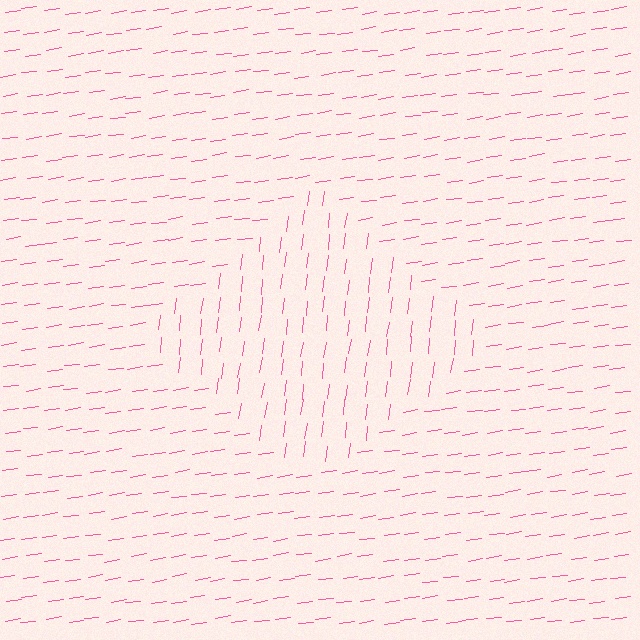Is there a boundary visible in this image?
Yes, there is a texture boundary formed by a change in line orientation.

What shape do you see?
I see a diamond.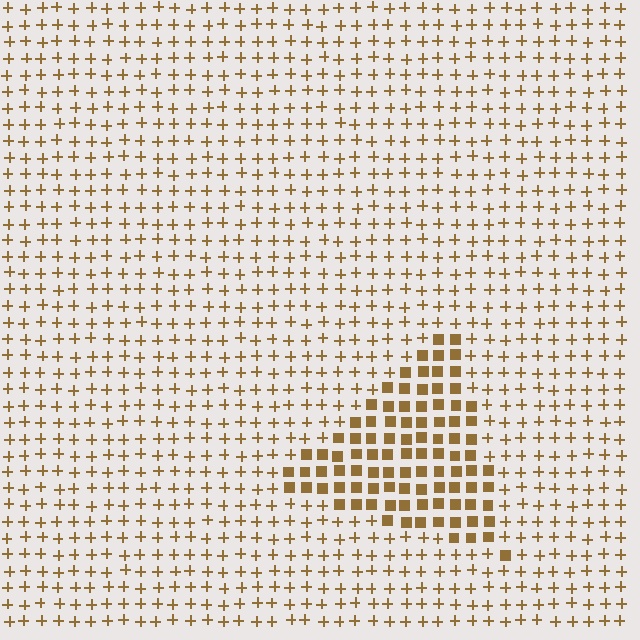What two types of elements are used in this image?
The image uses squares inside the triangle region and plus signs outside it.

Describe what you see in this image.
The image is filled with small brown elements arranged in a uniform grid. A triangle-shaped region contains squares, while the surrounding area contains plus signs. The boundary is defined purely by the change in element shape.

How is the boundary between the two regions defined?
The boundary is defined by a change in element shape: squares inside vs. plus signs outside. All elements share the same color and spacing.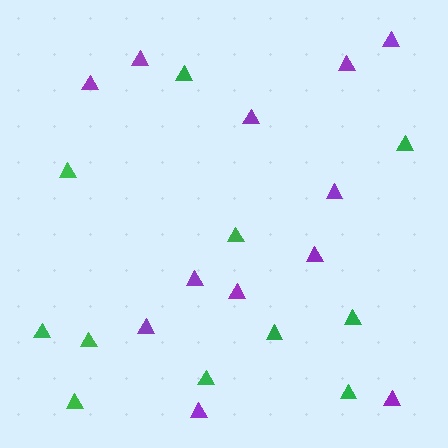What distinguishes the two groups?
There are 2 groups: one group of green triangles (11) and one group of purple triangles (12).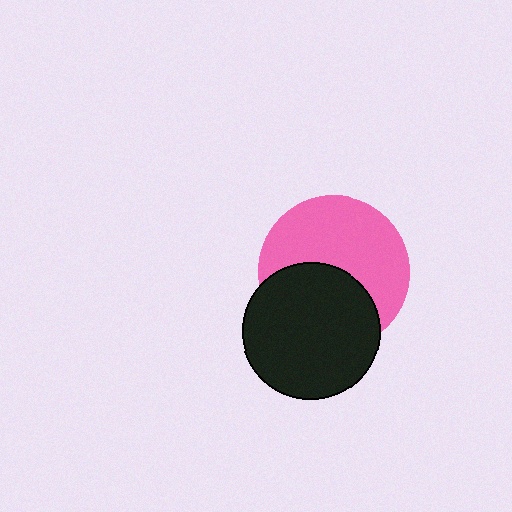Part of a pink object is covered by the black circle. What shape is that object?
It is a circle.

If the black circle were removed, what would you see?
You would see the complete pink circle.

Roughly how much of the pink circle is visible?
About half of it is visible (roughly 58%).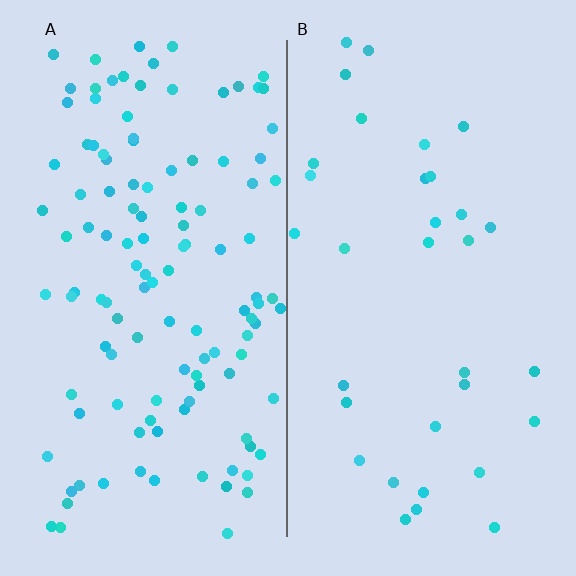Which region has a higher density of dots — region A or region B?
A (the left).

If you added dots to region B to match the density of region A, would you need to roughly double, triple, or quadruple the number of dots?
Approximately quadruple.